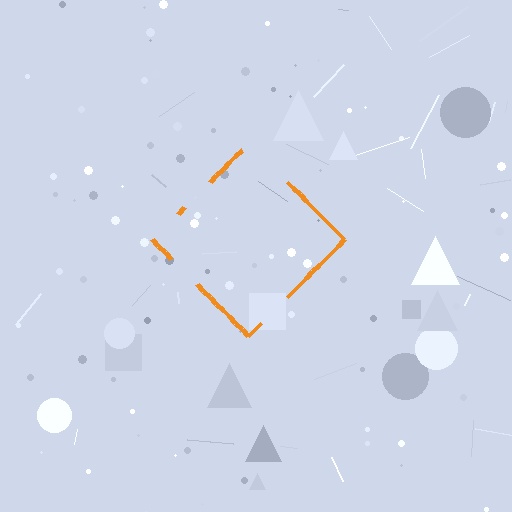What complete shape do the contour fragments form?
The contour fragments form a diamond.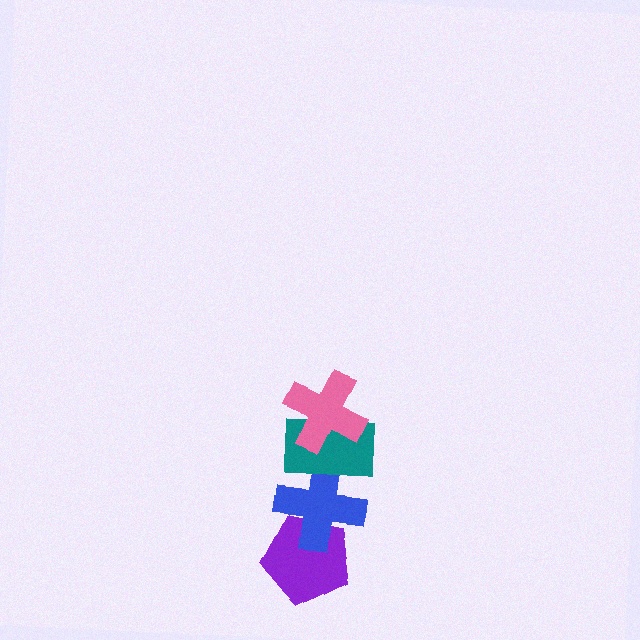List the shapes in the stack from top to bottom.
From top to bottom: the pink cross, the teal rectangle, the blue cross, the purple pentagon.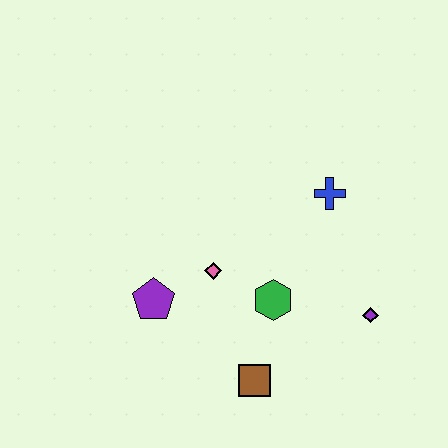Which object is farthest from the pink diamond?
The purple diamond is farthest from the pink diamond.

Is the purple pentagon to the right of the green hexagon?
No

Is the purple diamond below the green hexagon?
Yes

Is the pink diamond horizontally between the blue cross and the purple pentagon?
Yes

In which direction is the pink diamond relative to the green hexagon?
The pink diamond is to the left of the green hexagon.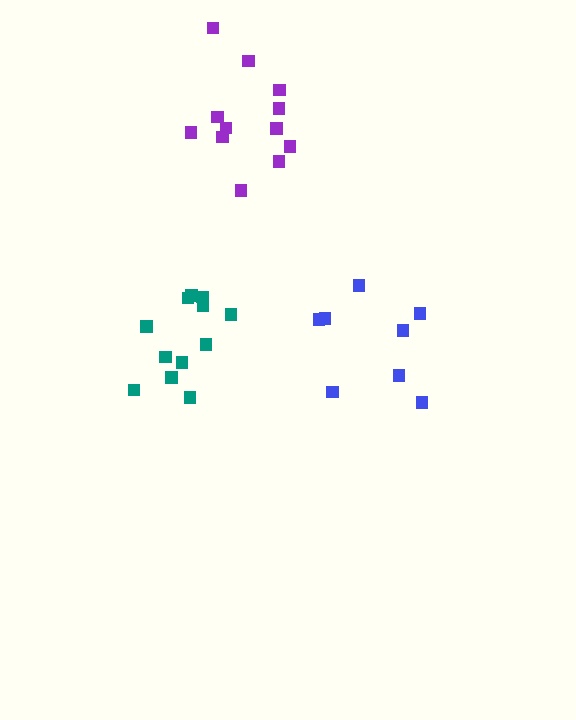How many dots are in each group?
Group 1: 12 dots, Group 2: 8 dots, Group 3: 12 dots (32 total).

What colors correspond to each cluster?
The clusters are colored: teal, blue, purple.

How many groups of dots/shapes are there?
There are 3 groups.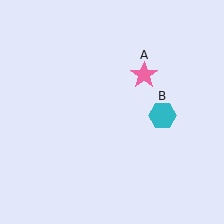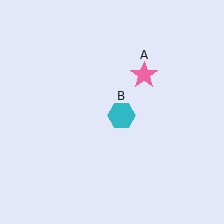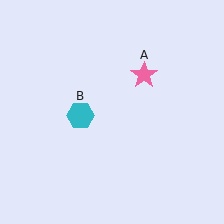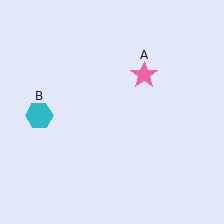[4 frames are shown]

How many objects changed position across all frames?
1 object changed position: cyan hexagon (object B).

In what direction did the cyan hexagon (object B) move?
The cyan hexagon (object B) moved left.